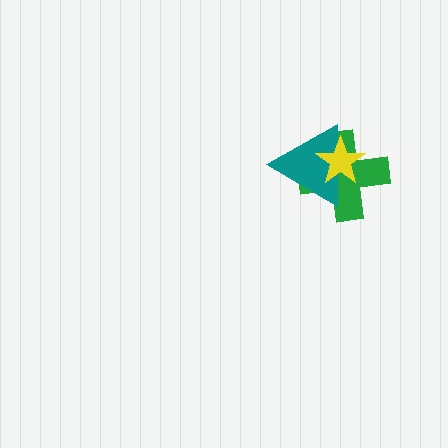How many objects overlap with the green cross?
2 objects overlap with the green cross.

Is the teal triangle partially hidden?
Yes, it is partially covered by another shape.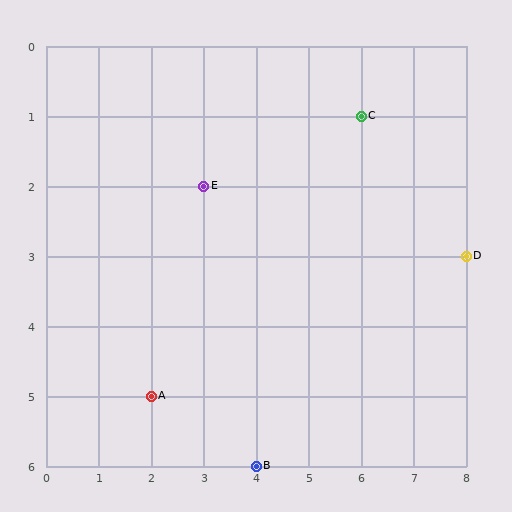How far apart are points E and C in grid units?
Points E and C are 3 columns and 1 row apart (about 3.2 grid units diagonally).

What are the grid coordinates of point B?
Point B is at grid coordinates (4, 6).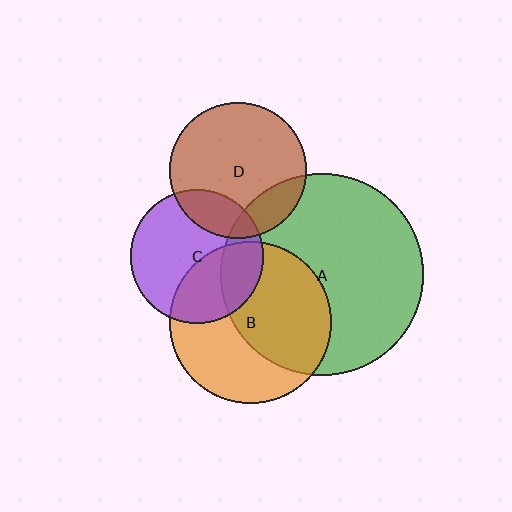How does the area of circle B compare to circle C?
Approximately 1.5 times.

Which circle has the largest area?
Circle A (green).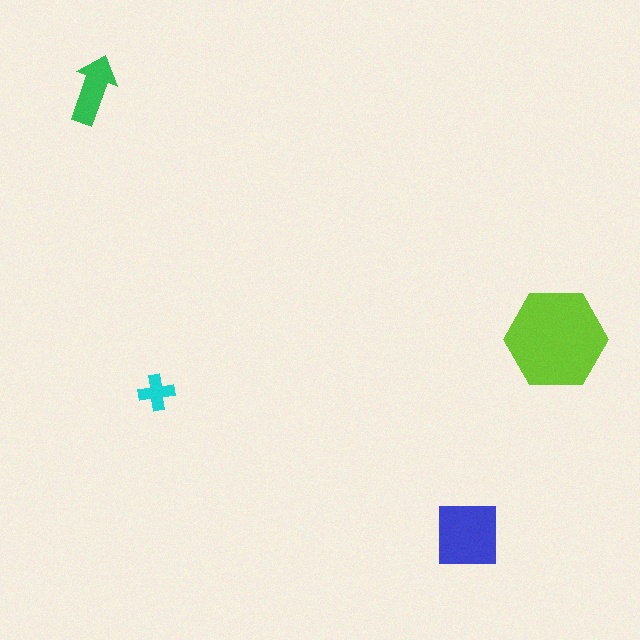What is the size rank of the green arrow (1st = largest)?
3rd.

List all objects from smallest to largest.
The cyan cross, the green arrow, the blue square, the lime hexagon.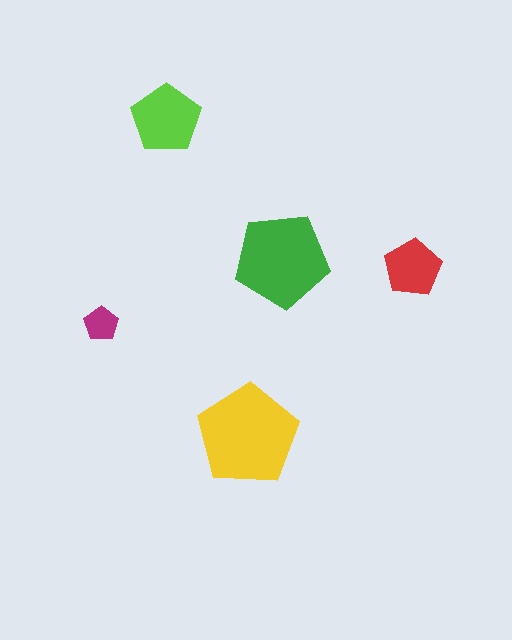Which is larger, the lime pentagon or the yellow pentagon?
The yellow one.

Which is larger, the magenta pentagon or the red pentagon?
The red one.